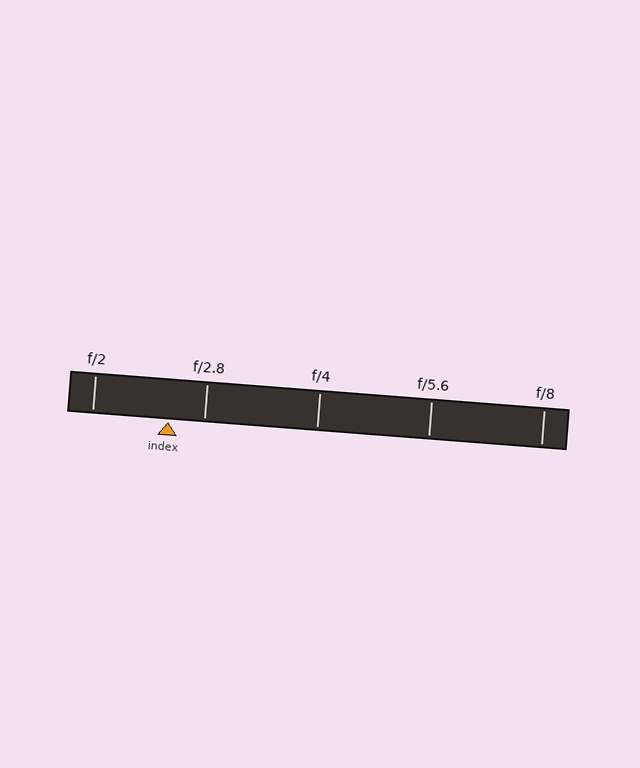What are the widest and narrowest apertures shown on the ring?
The widest aperture shown is f/2 and the narrowest is f/8.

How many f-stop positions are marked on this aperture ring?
There are 5 f-stop positions marked.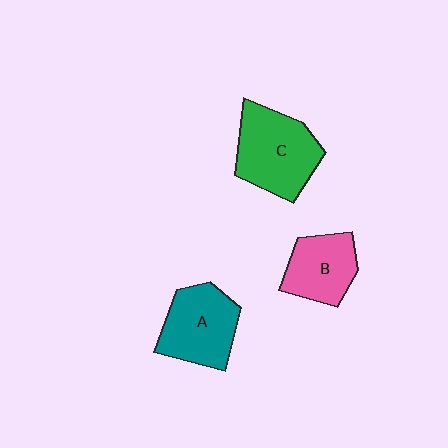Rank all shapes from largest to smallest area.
From largest to smallest: C (green), A (teal), B (pink).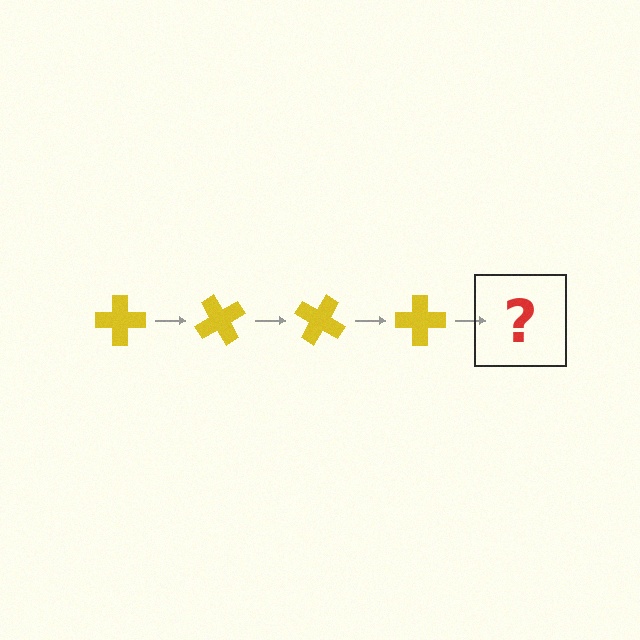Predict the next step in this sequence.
The next step is a yellow cross rotated 240 degrees.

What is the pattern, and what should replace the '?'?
The pattern is that the cross rotates 60 degrees each step. The '?' should be a yellow cross rotated 240 degrees.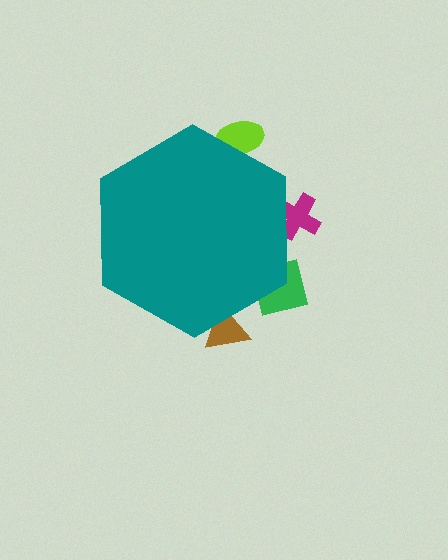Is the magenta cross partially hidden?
Yes, the magenta cross is partially hidden behind the teal hexagon.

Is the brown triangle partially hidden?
Yes, the brown triangle is partially hidden behind the teal hexagon.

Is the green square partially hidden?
Yes, the green square is partially hidden behind the teal hexagon.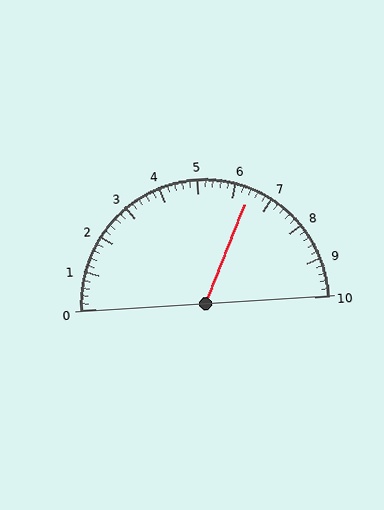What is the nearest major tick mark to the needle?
The nearest major tick mark is 6.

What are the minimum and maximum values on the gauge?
The gauge ranges from 0 to 10.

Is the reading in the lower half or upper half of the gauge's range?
The reading is in the upper half of the range (0 to 10).